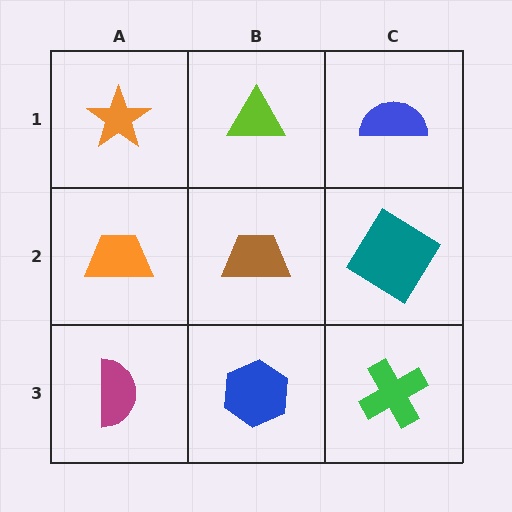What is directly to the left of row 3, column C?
A blue hexagon.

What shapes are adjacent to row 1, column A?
An orange trapezoid (row 2, column A), a lime triangle (row 1, column B).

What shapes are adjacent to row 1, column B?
A brown trapezoid (row 2, column B), an orange star (row 1, column A), a blue semicircle (row 1, column C).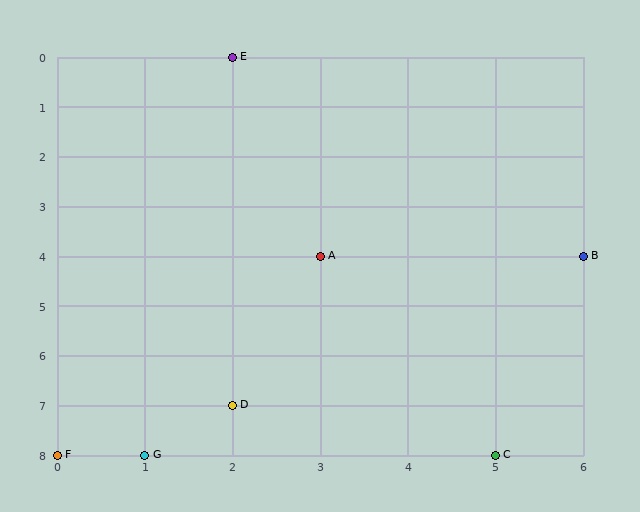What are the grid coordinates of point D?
Point D is at grid coordinates (2, 7).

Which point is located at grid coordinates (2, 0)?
Point E is at (2, 0).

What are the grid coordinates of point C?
Point C is at grid coordinates (5, 8).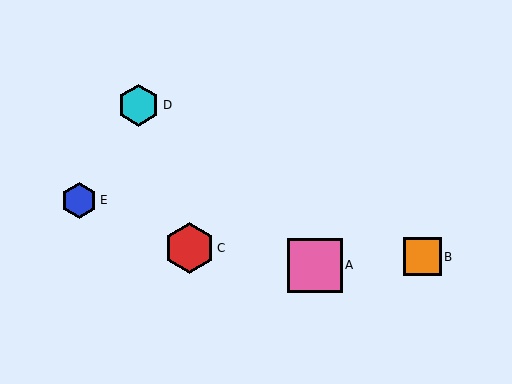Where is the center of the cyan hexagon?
The center of the cyan hexagon is at (139, 105).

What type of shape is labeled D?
Shape D is a cyan hexagon.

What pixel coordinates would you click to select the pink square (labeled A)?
Click at (315, 265) to select the pink square A.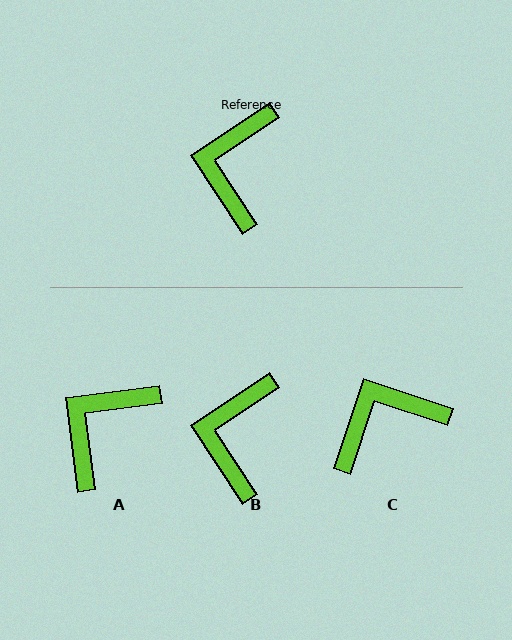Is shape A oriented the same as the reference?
No, it is off by about 26 degrees.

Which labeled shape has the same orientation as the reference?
B.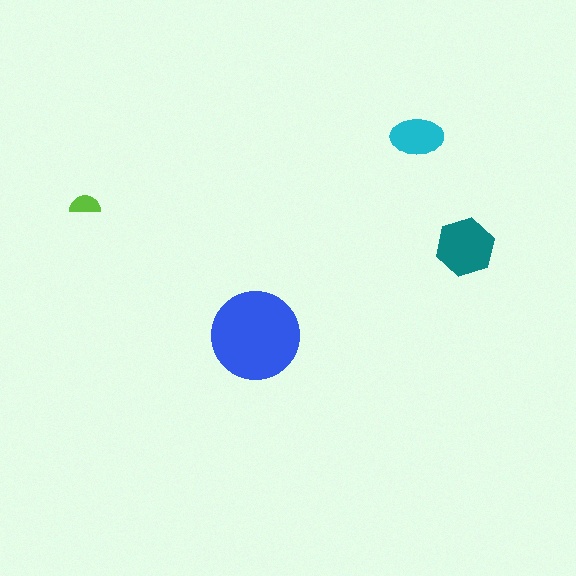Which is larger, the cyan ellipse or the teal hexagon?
The teal hexagon.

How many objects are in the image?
There are 4 objects in the image.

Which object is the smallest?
The lime semicircle.